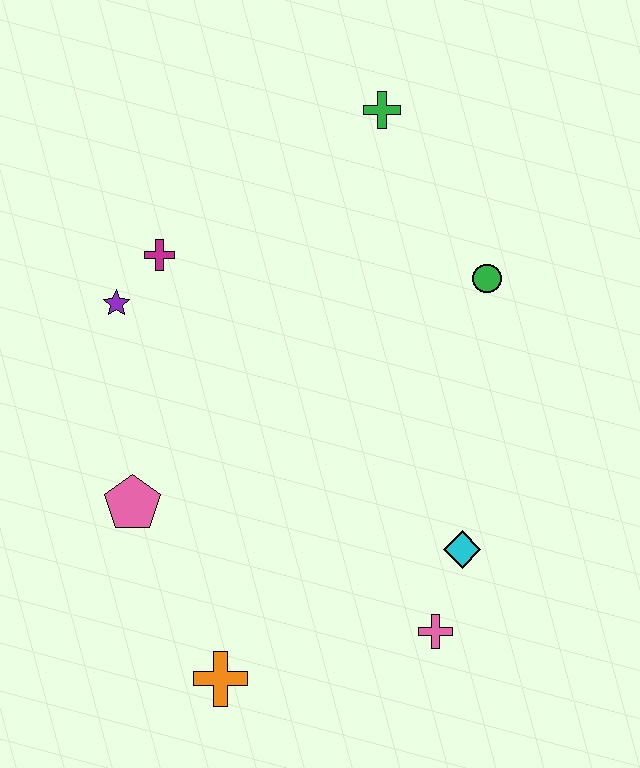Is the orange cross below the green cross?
Yes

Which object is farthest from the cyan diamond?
The green cross is farthest from the cyan diamond.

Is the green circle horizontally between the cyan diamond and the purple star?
No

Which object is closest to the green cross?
The green circle is closest to the green cross.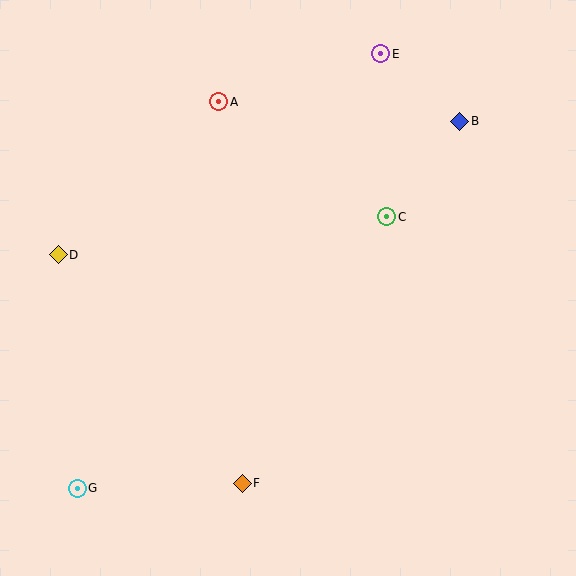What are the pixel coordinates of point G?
Point G is at (77, 489).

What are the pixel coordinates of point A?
Point A is at (219, 102).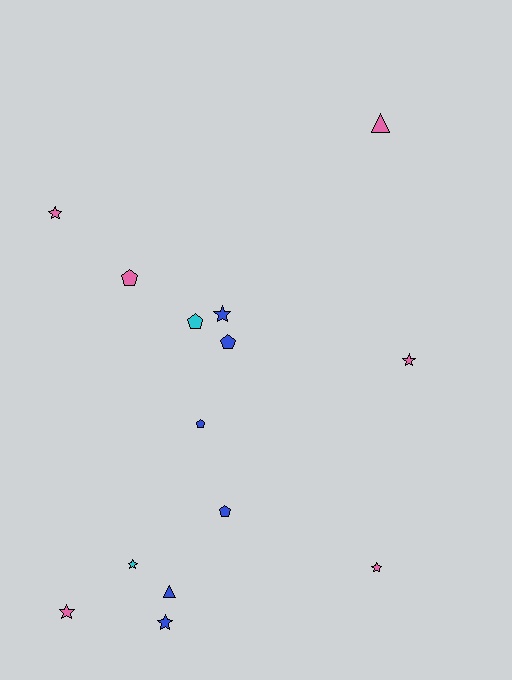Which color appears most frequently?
Blue, with 6 objects.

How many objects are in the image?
There are 14 objects.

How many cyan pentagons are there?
There is 1 cyan pentagon.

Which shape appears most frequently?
Star, with 7 objects.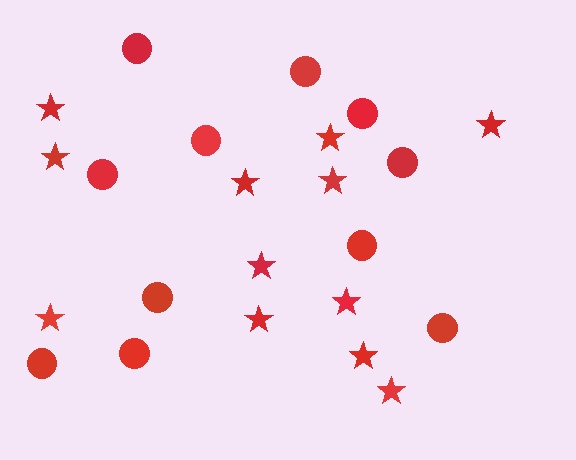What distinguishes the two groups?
There are 2 groups: one group of circles (11) and one group of stars (12).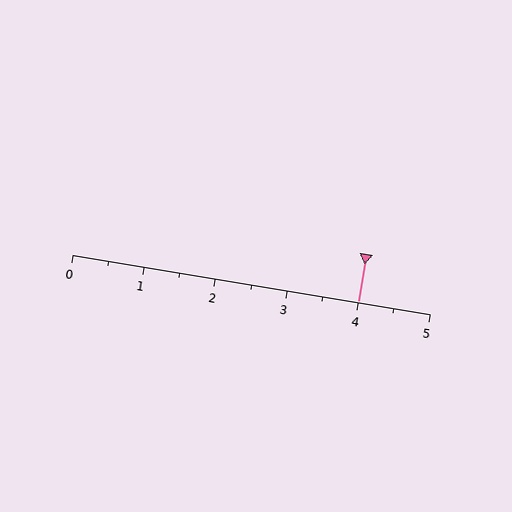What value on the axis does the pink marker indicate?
The marker indicates approximately 4.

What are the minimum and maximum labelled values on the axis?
The axis runs from 0 to 5.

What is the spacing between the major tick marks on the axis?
The major ticks are spaced 1 apart.